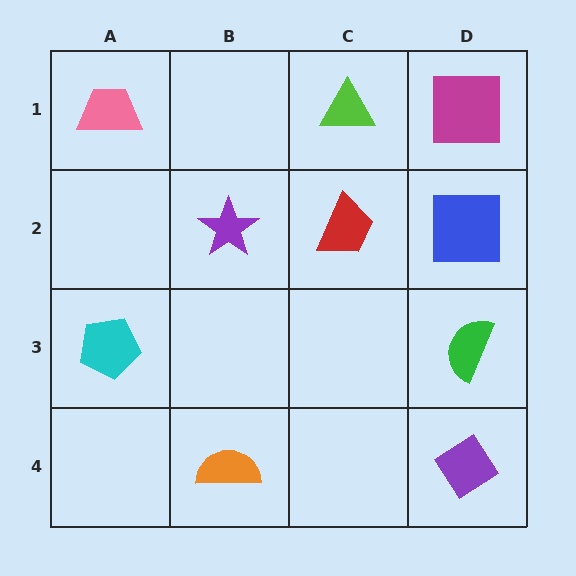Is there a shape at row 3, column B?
No, that cell is empty.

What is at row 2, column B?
A purple star.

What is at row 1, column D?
A magenta square.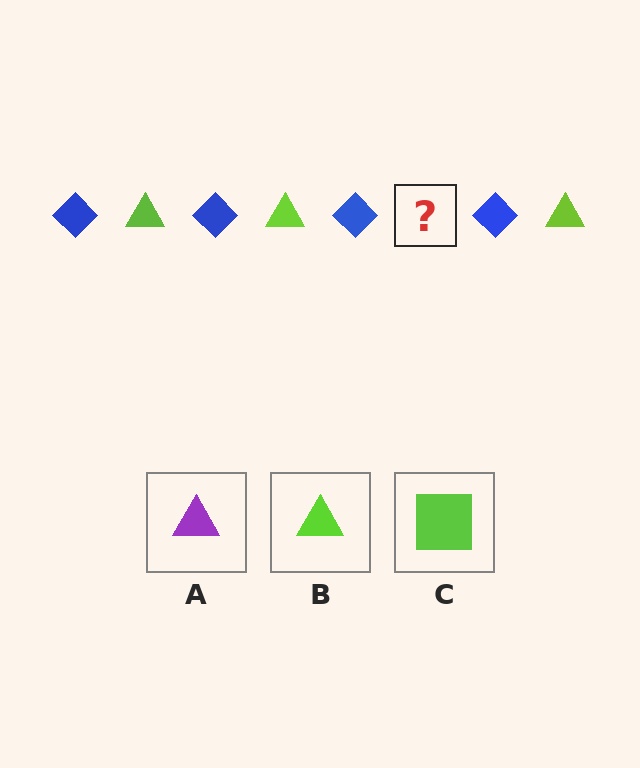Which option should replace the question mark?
Option B.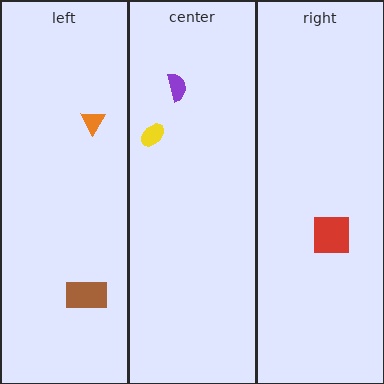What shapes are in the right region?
The red square.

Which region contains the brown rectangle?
The left region.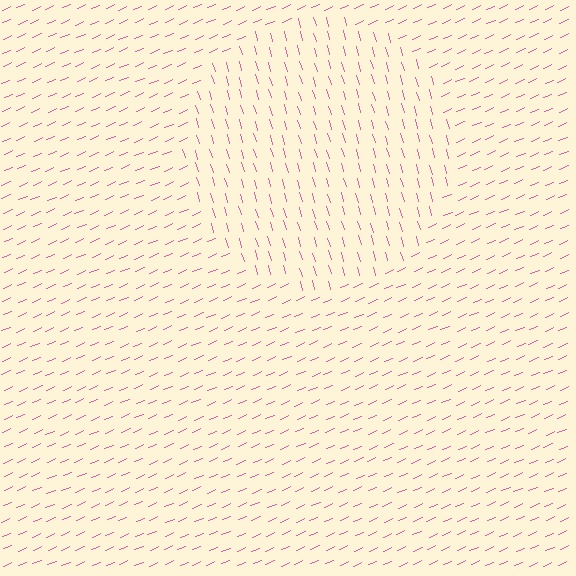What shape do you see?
I see a circle.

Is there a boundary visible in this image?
Yes, there is a texture boundary formed by a change in line orientation.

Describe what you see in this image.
The image is filled with small pink line segments. A circle region in the image has lines oriented differently from the surrounding lines, creating a visible texture boundary.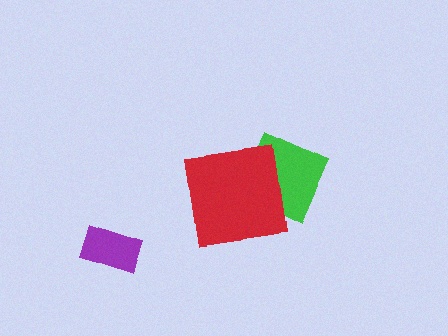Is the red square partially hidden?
No, no other shape covers it.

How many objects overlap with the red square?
1 object overlaps with the red square.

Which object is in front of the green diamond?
The red square is in front of the green diamond.